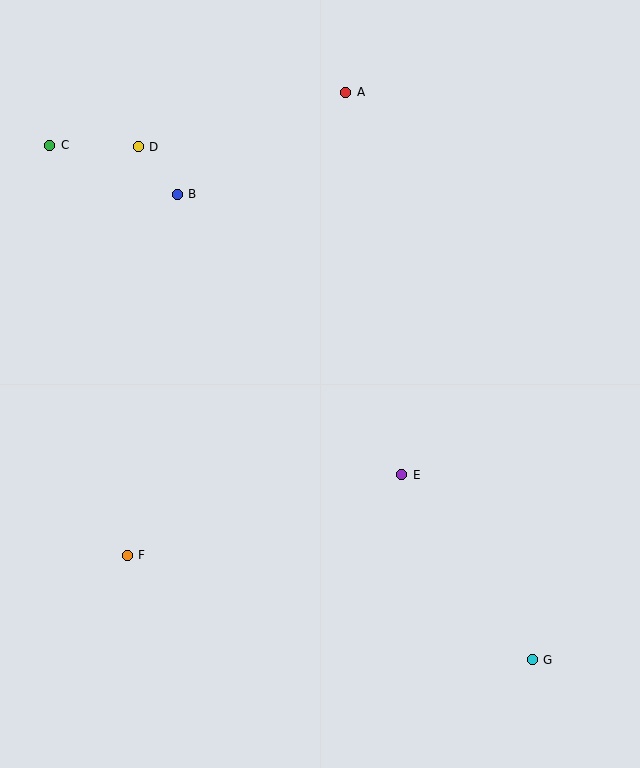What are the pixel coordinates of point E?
Point E is at (402, 475).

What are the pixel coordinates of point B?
Point B is at (177, 194).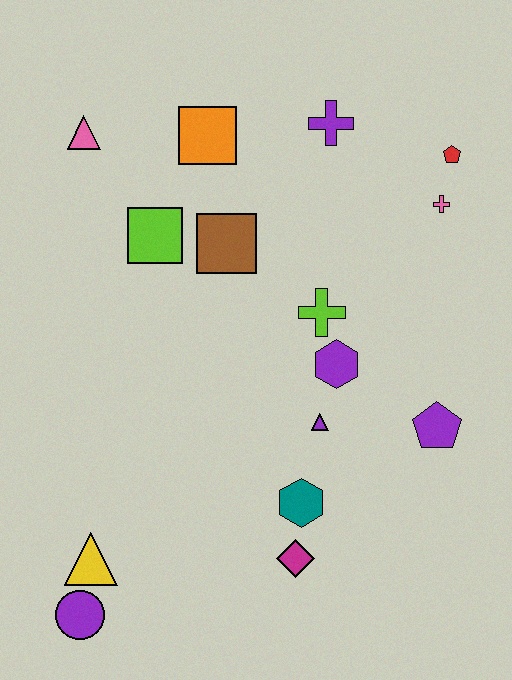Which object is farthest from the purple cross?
The purple circle is farthest from the purple cross.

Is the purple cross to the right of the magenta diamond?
Yes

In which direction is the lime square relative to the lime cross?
The lime square is to the left of the lime cross.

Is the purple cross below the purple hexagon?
No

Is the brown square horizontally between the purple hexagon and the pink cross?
No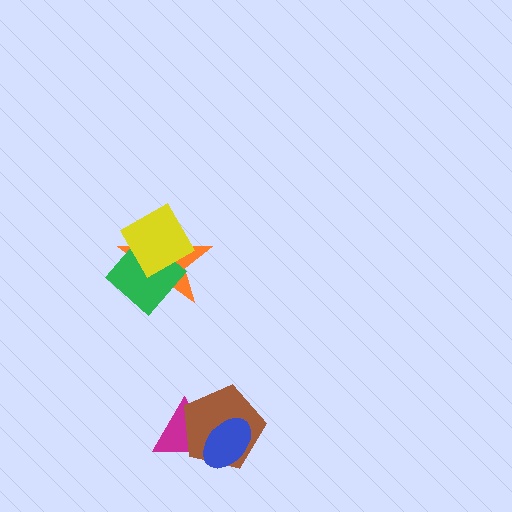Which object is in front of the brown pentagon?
The blue ellipse is in front of the brown pentagon.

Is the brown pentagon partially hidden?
Yes, it is partially covered by another shape.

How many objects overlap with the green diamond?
2 objects overlap with the green diamond.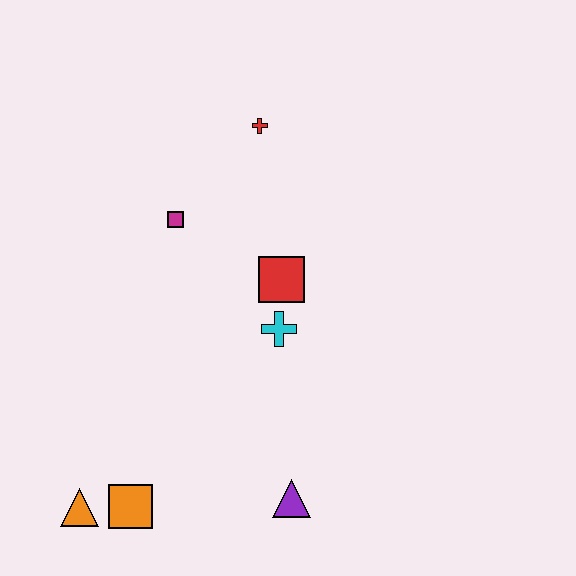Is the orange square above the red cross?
No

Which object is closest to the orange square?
The orange triangle is closest to the orange square.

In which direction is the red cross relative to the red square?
The red cross is above the red square.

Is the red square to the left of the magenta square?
No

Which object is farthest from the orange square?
The red cross is farthest from the orange square.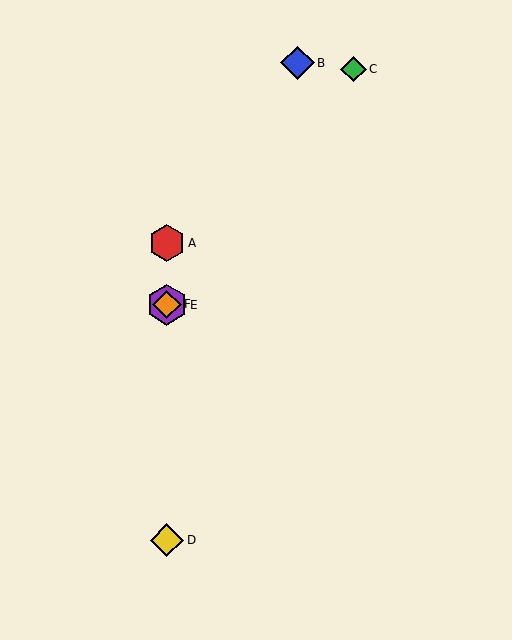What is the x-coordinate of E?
Object E is at x≈167.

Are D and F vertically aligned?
Yes, both are at x≈167.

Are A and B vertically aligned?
No, A is at x≈167 and B is at x≈298.